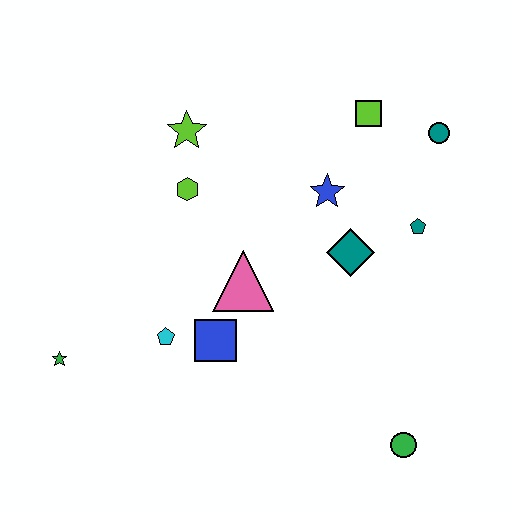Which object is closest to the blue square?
The cyan pentagon is closest to the blue square.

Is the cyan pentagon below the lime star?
Yes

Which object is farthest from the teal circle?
The green star is farthest from the teal circle.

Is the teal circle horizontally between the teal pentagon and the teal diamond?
No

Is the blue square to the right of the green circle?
No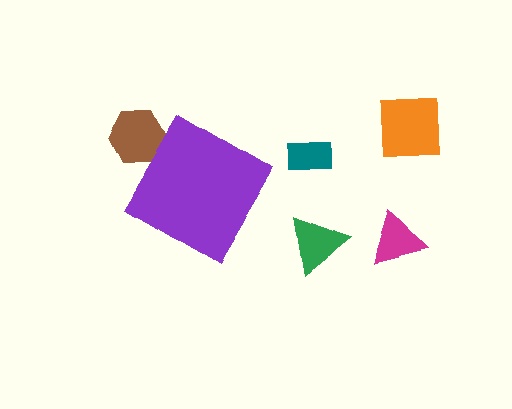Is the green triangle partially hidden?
No, the green triangle is fully visible.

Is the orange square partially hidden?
No, the orange square is fully visible.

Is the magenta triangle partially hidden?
No, the magenta triangle is fully visible.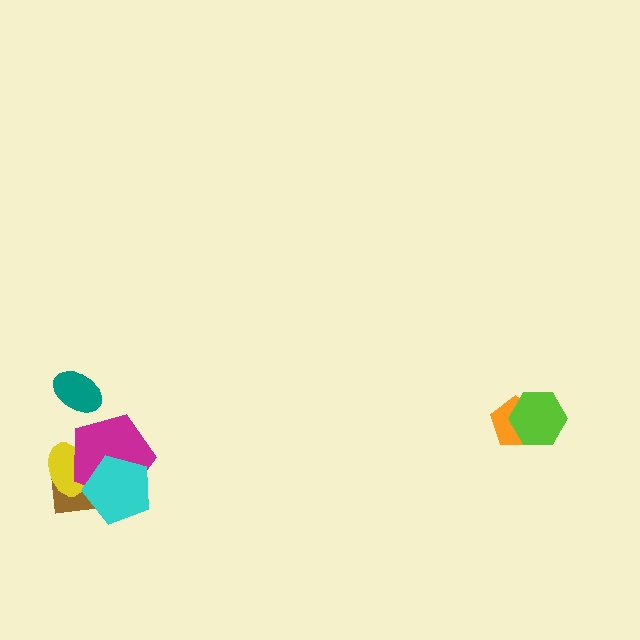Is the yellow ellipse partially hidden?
Yes, it is partially covered by another shape.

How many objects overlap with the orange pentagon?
1 object overlaps with the orange pentagon.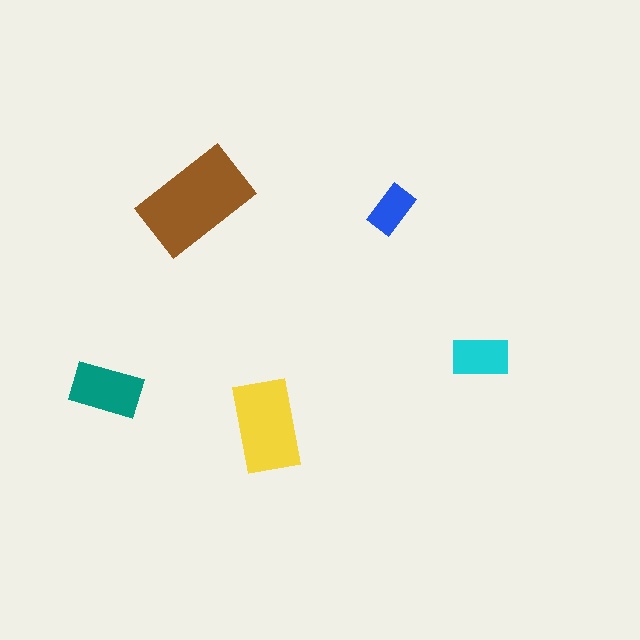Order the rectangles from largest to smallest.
the brown one, the yellow one, the teal one, the cyan one, the blue one.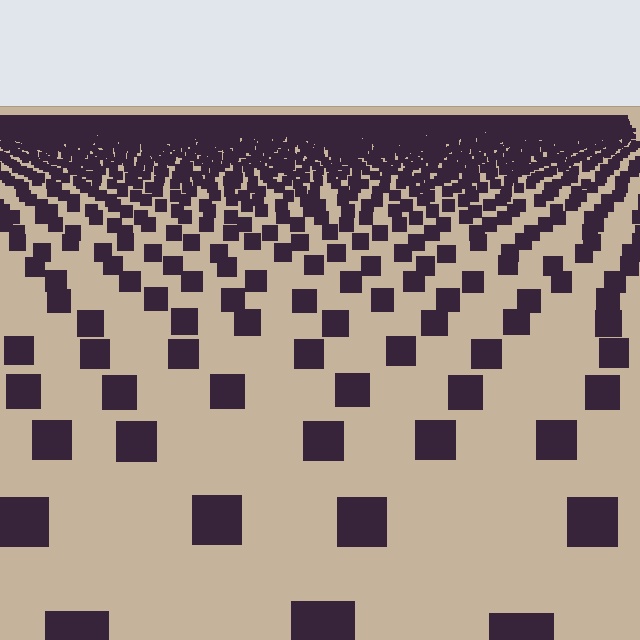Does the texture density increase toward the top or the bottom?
Density increases toward the top.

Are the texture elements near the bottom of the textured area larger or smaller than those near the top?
Larger. Near the bottom, elements are closer to the viewer and appear at a bigger on-screen size.